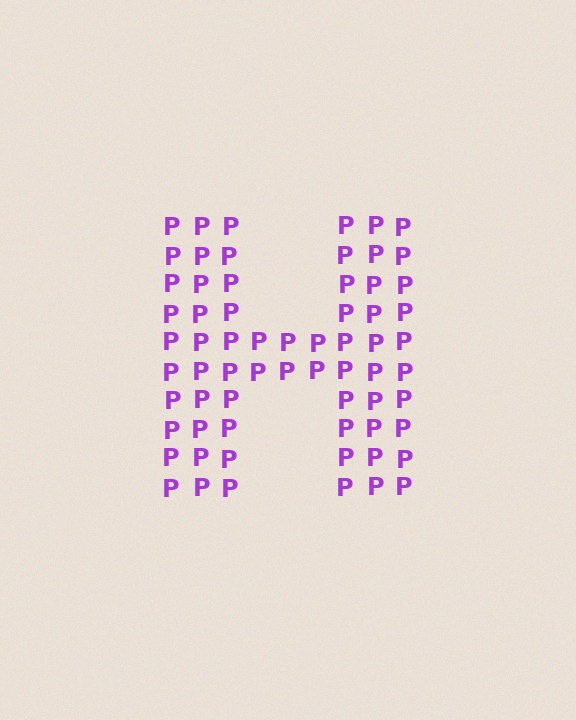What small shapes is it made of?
It is made of small letter P's.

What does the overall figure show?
The overall figure shows the letter H.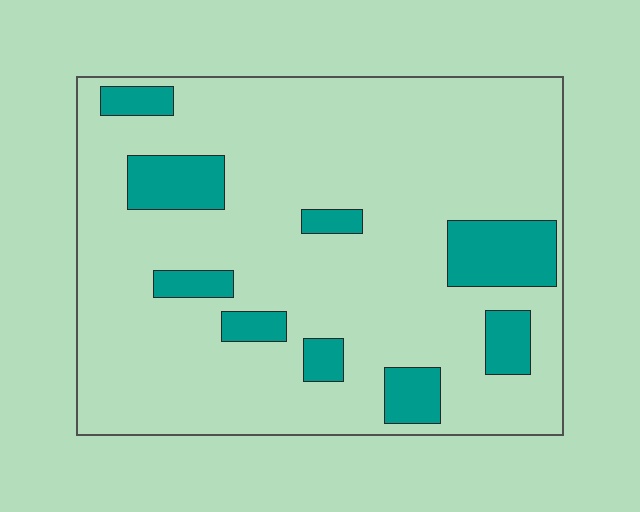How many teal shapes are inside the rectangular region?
9.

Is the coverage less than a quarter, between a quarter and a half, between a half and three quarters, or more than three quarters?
Less than a quarter.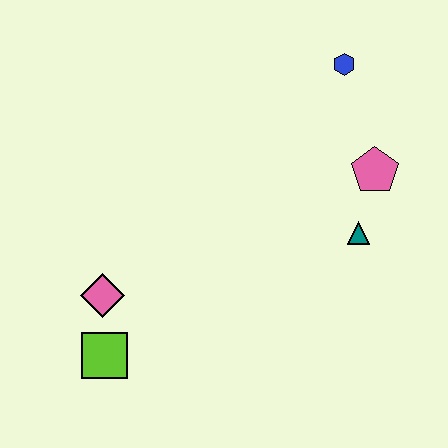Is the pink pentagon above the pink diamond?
Yes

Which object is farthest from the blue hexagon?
The lime square is farthest from the blue hexagon.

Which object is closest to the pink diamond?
The lime square is closest to the pink diamond.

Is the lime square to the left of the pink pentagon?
Yes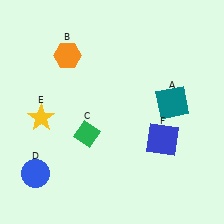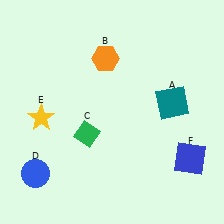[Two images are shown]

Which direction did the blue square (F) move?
The blue square (F) moved right.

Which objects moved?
The objects that moved are: the orange hexagon (B), the blue square (F).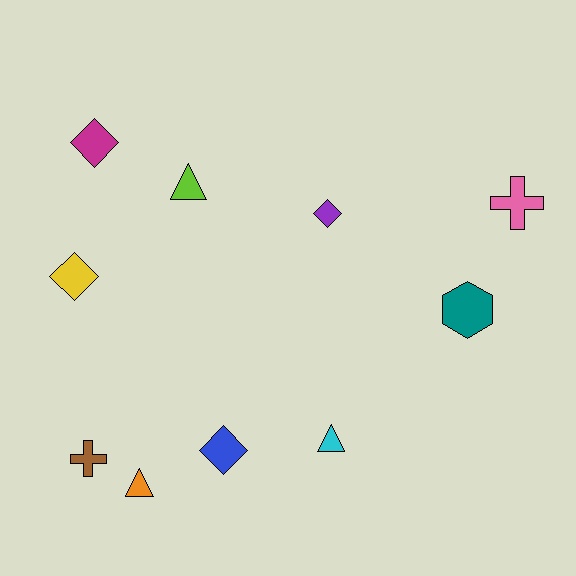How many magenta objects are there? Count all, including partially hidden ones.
There is 1 magenta object.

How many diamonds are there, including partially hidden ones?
There are 4 diamonds.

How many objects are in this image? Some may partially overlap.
There are 10 objects.